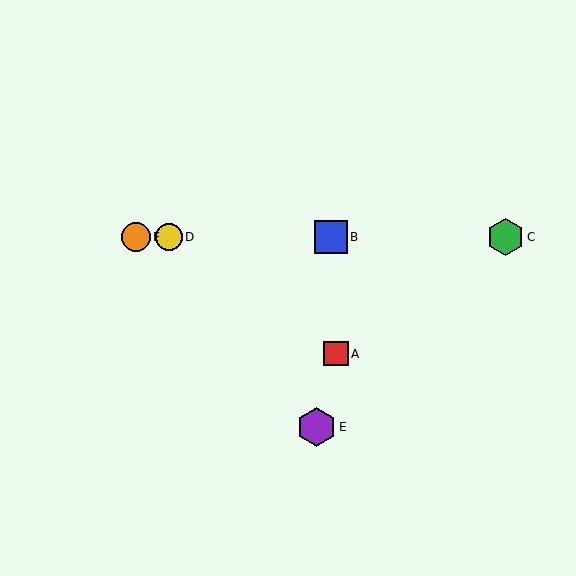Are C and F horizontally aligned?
Yes, both are at y≈237.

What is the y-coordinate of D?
Object D is at y≈237.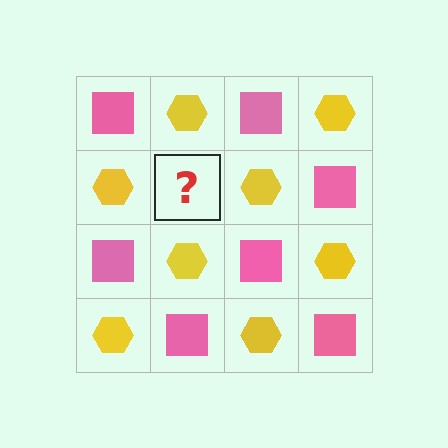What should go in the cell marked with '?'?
The missing cell should contain a pink square.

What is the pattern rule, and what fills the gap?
The rule is that it alternates pink square and yellow hexagon in a checkerboard pattern. The gap should be filled with a pink square.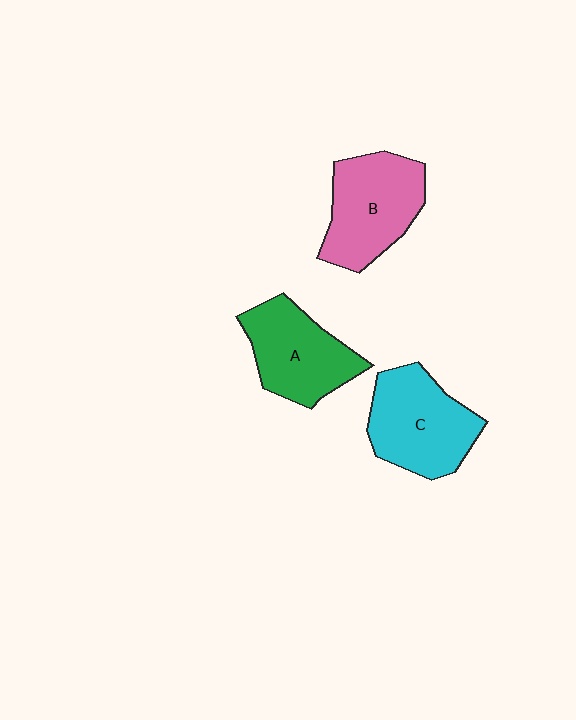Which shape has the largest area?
Shape C (cyan).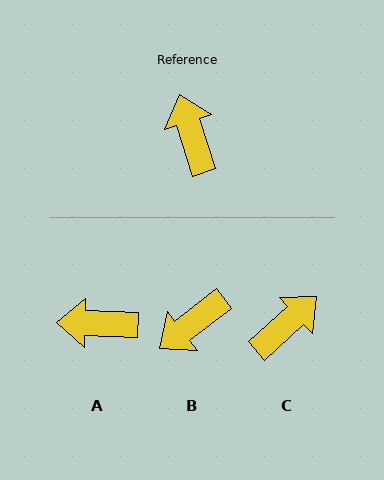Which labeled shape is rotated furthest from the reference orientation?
B, about 110 degrees away.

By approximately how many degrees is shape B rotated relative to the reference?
Approximately 110 degrees counter-clockwise.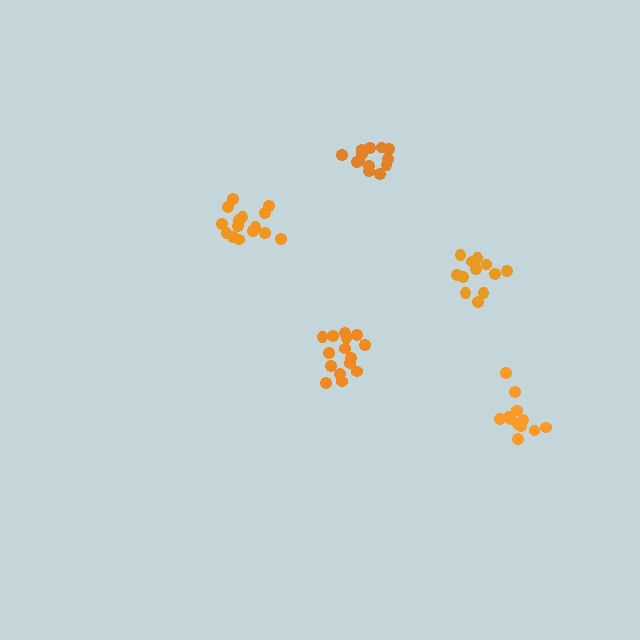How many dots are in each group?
Group 1: 15 dots, Group 2: 12 dots, Group 3: 15 dots, Group 4: 13 dots, Group 5: 12 dots (67 total).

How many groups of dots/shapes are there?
There are 5 groups.